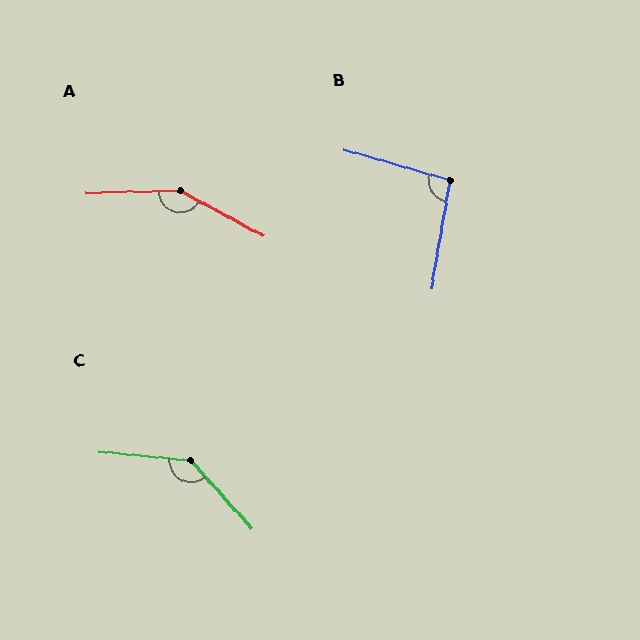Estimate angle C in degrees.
Approximately 137 degrees.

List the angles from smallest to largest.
B (96°), C (137°), A (150°).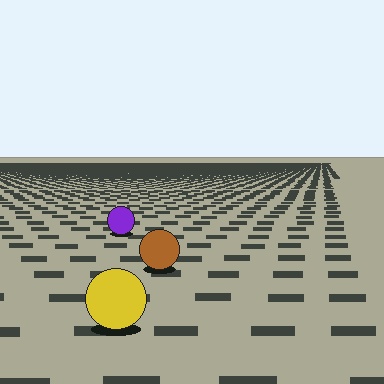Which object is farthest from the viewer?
The purple circle is farthest from the viewer. It appears smaller and the ground texture around it is denser.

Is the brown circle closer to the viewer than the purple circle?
Yes. The brown circle is closer — you can tell from the texture gradient: the ground texture is coarser near it.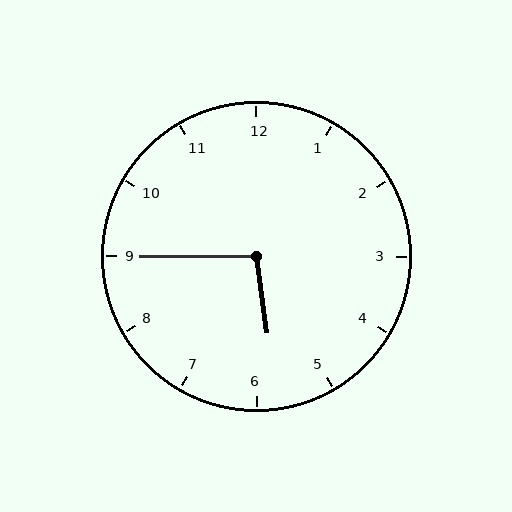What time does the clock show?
5:45.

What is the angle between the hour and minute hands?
Approximately 98 degrees.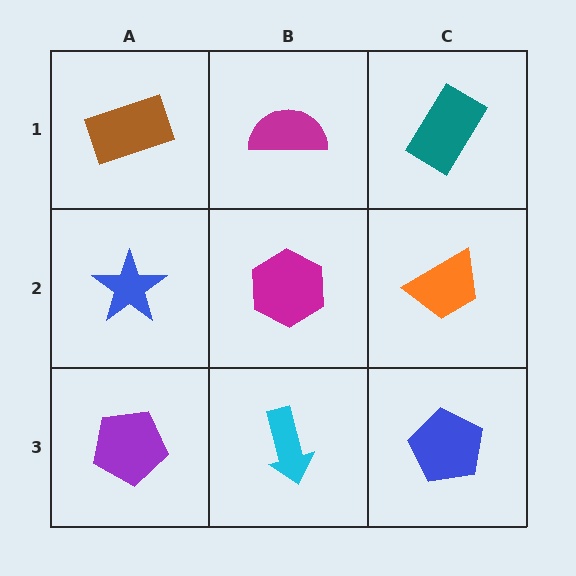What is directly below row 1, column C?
An orange trapezoid.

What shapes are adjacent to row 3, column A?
A blue star (row 2, column A), a cyan arrow (row 3, column B).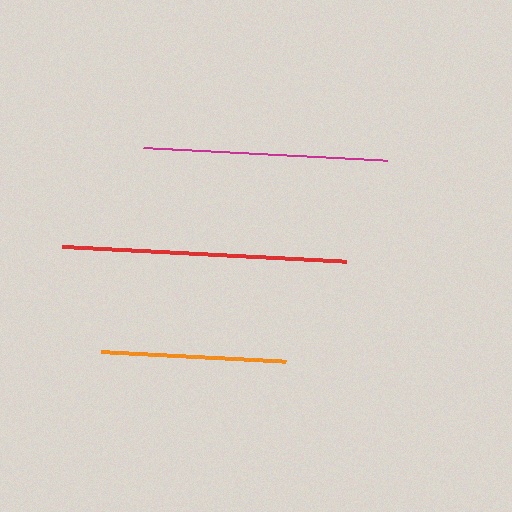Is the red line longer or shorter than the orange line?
The red line is longer than the orange line.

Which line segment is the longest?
The red line is the longest at approximately 283 pixels.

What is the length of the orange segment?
The orange segment is approximately 185 pixels long.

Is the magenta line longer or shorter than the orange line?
The magenta line is longer than the orange line.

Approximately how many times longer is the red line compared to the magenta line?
The red line is approximately 1.2 times the length of the magenta line.